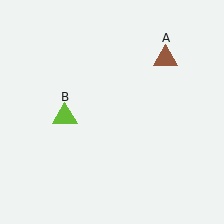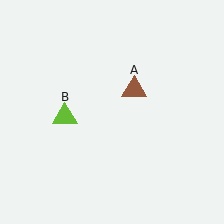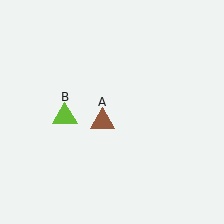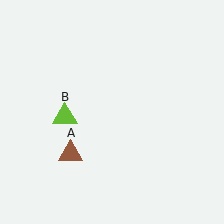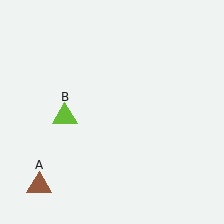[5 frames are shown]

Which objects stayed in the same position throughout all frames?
Lime triangle (object B) remained stationary.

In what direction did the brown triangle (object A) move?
The brown triangle (object A) moved down and to the left.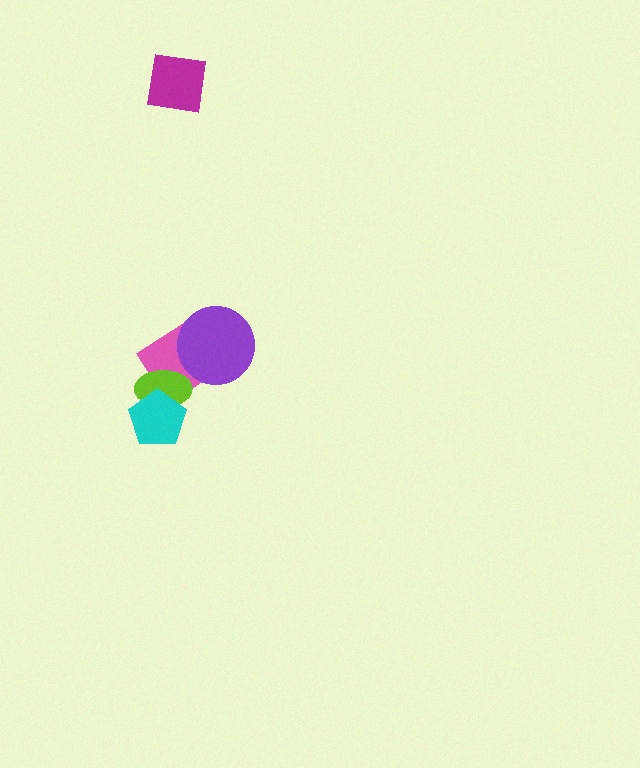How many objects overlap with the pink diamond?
2 objects overlap with the pink diamond.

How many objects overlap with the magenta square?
0 objects overlap with the magenta square.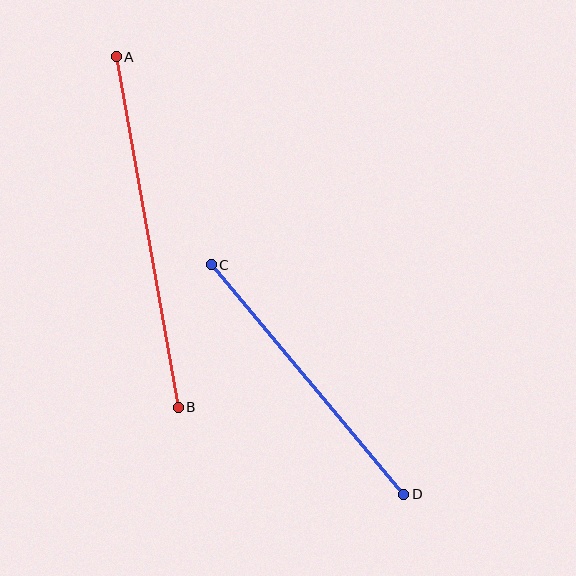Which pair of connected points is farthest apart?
Points A and B are farthest apart.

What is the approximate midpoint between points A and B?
The midpoint is at approximately (147, 232) pixels.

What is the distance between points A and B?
The distance is approximately 356 pixels.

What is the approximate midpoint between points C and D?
The midpoint is at approximately (307, 379) pixels.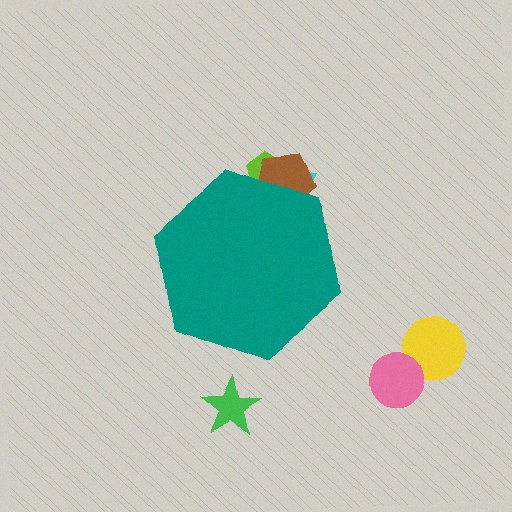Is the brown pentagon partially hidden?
Yes, the brown pentagon is partially hidden behind the teal hexagon.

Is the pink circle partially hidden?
No, the pink circle is fully visible.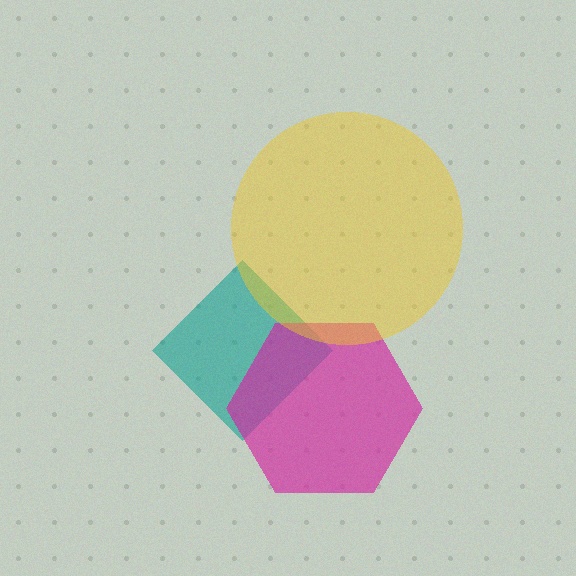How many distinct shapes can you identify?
There are 3 distinct shapes: a teal diamond, a magenta hexagon, a yellow circle.